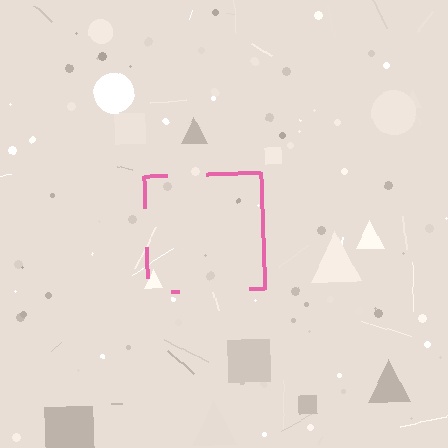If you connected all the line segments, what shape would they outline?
They would outline a square.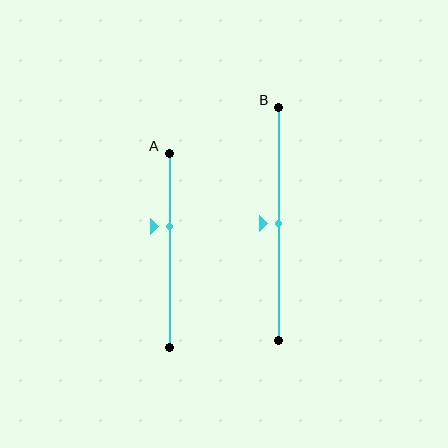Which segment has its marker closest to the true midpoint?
Segment B has its marker closest to the true midpoint.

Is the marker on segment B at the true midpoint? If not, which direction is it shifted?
Yes, the marker on segment B is at the true midpoint.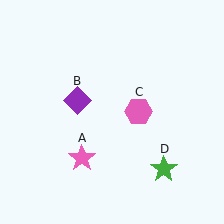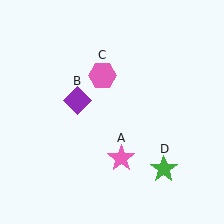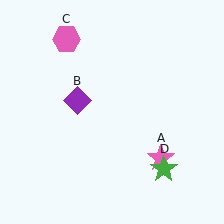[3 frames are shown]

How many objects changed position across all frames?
2 objects changed position: pink star (object A), pink hexagon (object C).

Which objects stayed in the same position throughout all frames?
Purple diamond (object B) and green star (object D) remained stationary.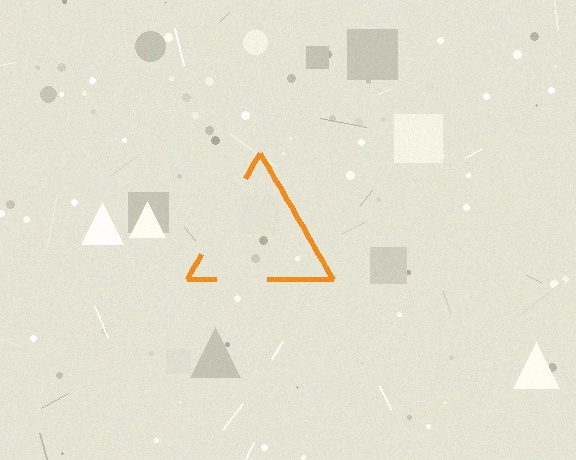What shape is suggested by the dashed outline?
The dashed outline suggests a triangle.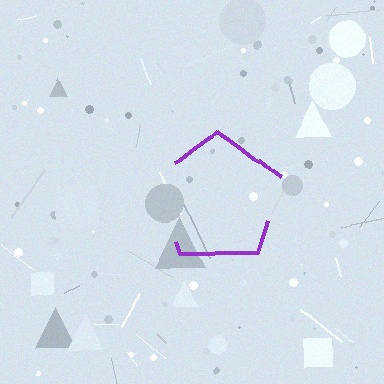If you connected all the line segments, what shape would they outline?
They would outline a pentagon.